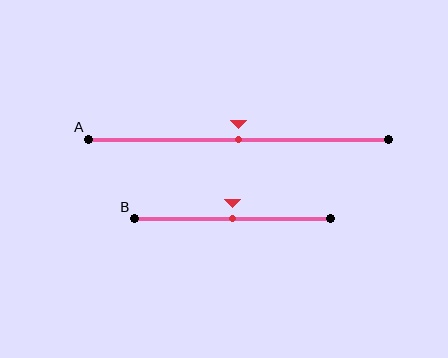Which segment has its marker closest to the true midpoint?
Segment A has its marker closest to the true midpoint.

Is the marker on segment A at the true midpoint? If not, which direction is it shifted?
Yes, the marker on segment A is at the true midpoint.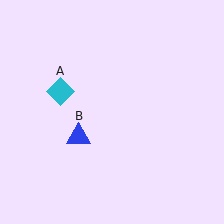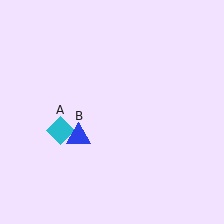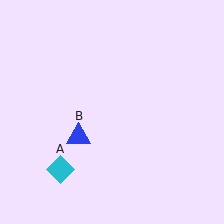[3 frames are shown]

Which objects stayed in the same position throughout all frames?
Blue triangle (object B) remained stationary.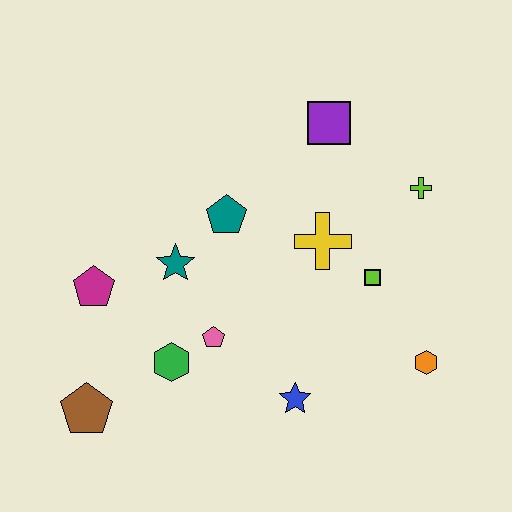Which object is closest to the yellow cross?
The lime square is closest to the yellow cross.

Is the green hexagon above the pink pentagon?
No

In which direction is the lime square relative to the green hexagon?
The lime square is to the right of the green hexagon.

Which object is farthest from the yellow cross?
The brown pentagon is farthest from the yellow cross.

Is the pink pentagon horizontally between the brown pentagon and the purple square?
Yes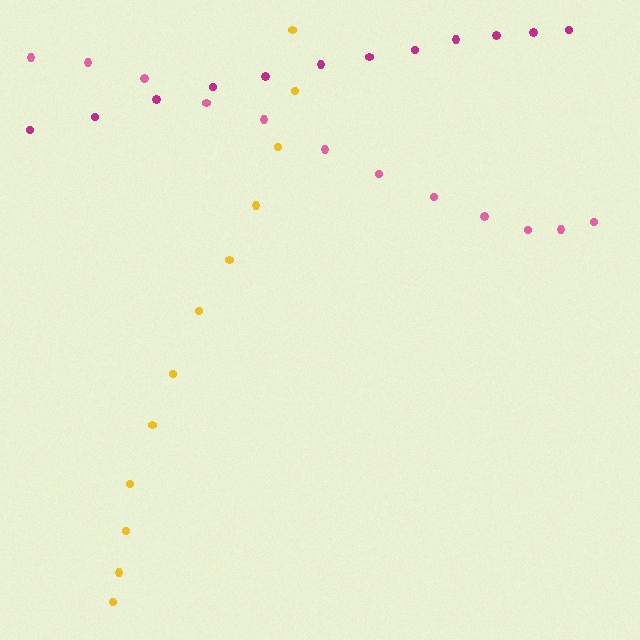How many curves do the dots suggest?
There are 3 distinct paths.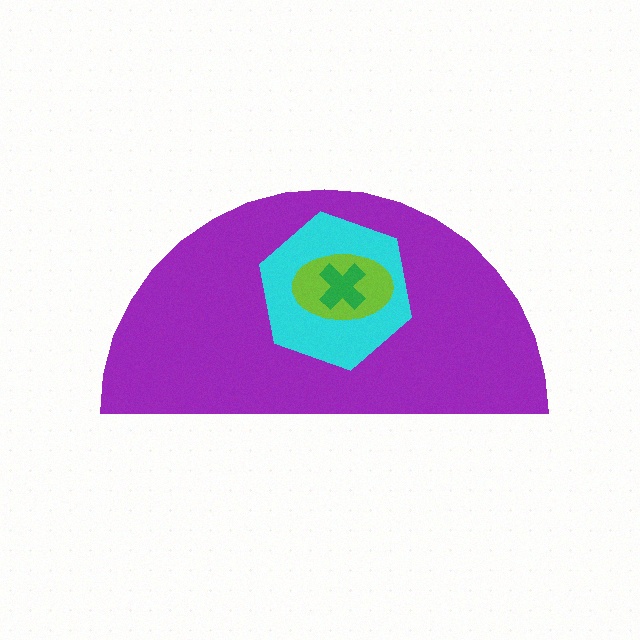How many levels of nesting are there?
4.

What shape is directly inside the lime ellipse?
The green cross.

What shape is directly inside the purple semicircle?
The cyan hexagon.